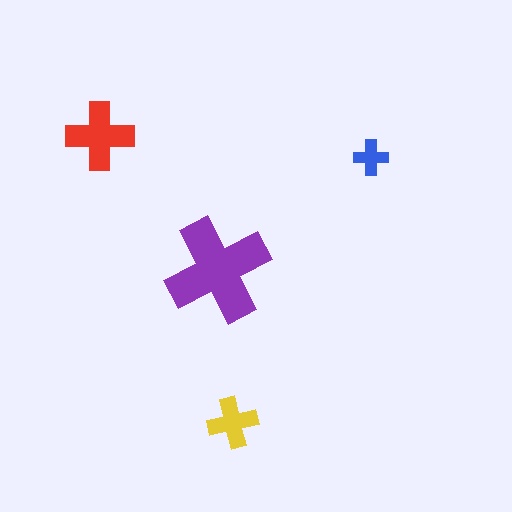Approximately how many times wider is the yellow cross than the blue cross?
About 1.5 times wider.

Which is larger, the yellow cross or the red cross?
The red one.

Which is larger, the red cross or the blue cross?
The red one.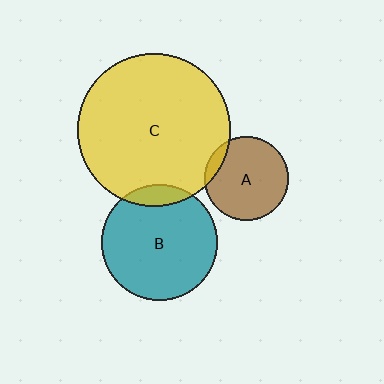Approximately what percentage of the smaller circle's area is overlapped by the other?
Approximately 10%.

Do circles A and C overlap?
Yes.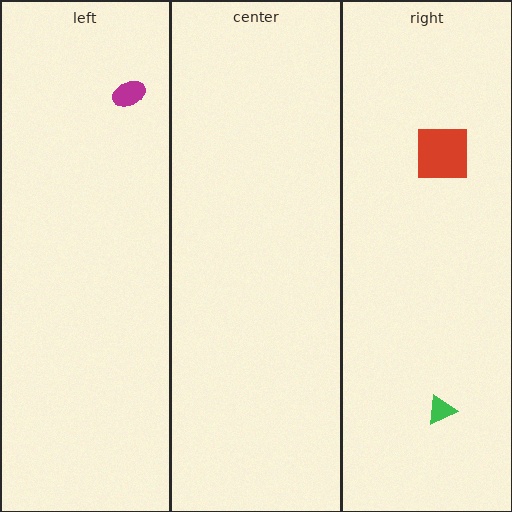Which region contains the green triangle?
The right region.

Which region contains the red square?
The right region.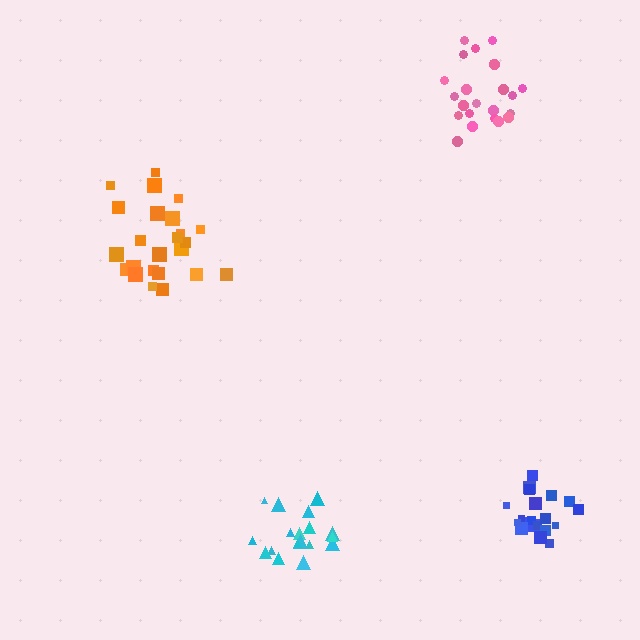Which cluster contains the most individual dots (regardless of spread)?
Orange (24).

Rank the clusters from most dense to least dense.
blue, pink, cyan, orange.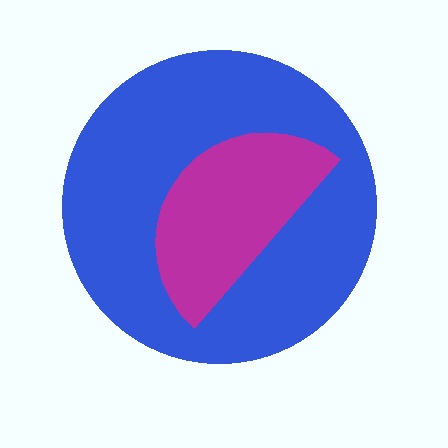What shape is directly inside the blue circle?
The magenta semicircle.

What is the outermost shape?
The blue circle.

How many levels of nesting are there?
2.